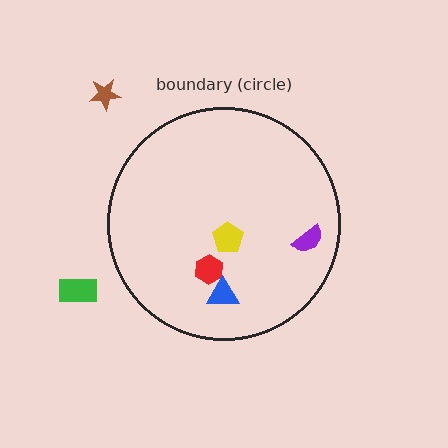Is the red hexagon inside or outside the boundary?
Inside.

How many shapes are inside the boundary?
4 inside, 2 outside.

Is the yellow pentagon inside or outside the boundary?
Inside.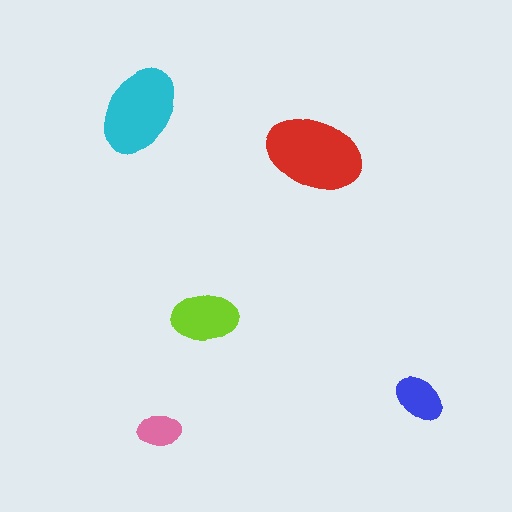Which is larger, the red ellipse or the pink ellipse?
The red one.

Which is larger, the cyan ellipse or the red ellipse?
The red one.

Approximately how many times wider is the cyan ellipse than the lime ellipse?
About 1.5 times wider.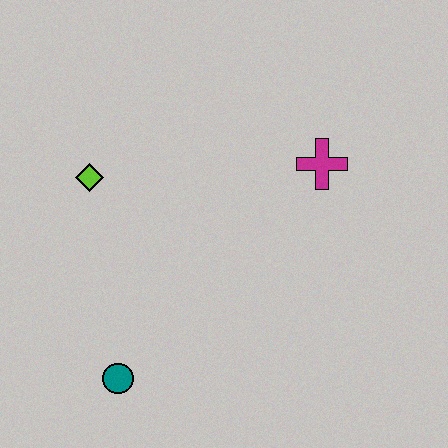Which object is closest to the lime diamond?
The teal circle is closest to the lime diamond.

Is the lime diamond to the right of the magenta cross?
No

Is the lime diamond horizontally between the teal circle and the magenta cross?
No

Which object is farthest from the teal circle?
The magenta cross is farthest from the teal circle.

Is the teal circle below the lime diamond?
Yes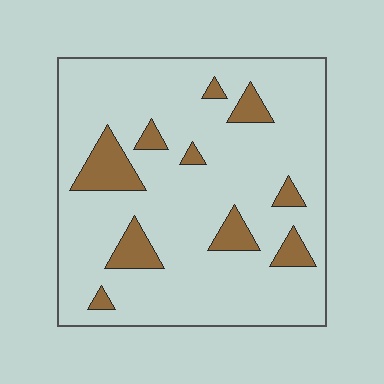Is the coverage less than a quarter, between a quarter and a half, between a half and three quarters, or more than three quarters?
Less than a quarter.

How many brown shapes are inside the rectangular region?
10.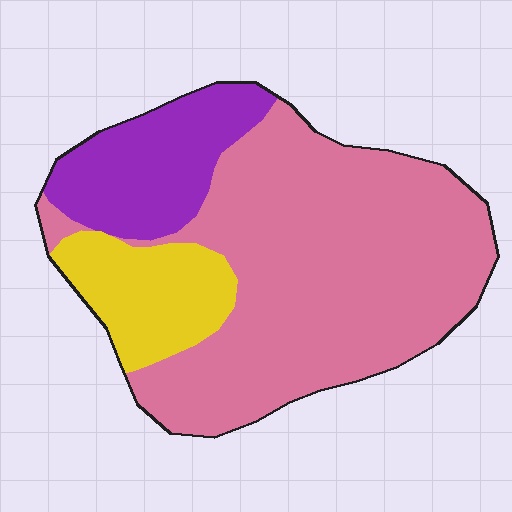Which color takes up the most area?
Pink, at roughly 65%.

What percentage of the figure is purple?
Purple covers around 20% of the figure.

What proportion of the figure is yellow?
Yellow takes up about one sixth (1/6) of the figure.